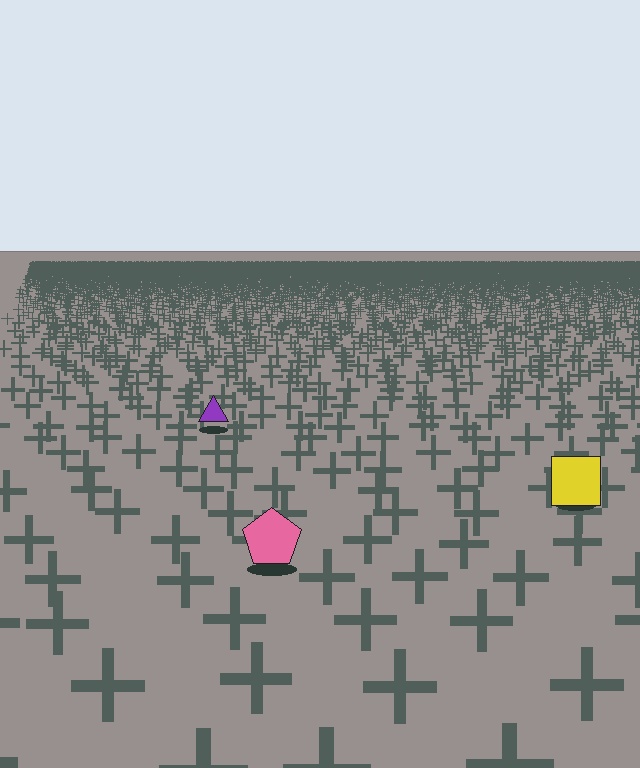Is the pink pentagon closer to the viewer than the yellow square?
Yes. The pink pentagon is closer — you can tell from the texture gradient: the ground texture is coarser near it.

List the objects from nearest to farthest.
From nearest to farthest: the pink pentagon, the yellow square, the purple triangle.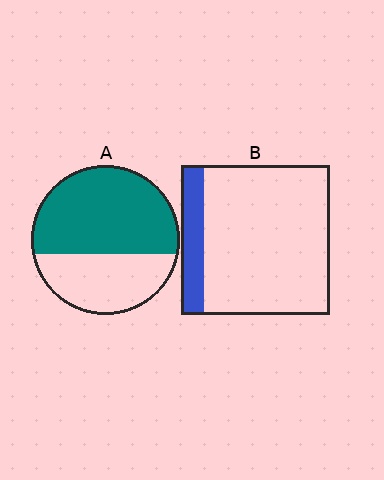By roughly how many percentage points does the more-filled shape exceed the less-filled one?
By roughly 45 percentage points (A over B).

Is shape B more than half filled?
No.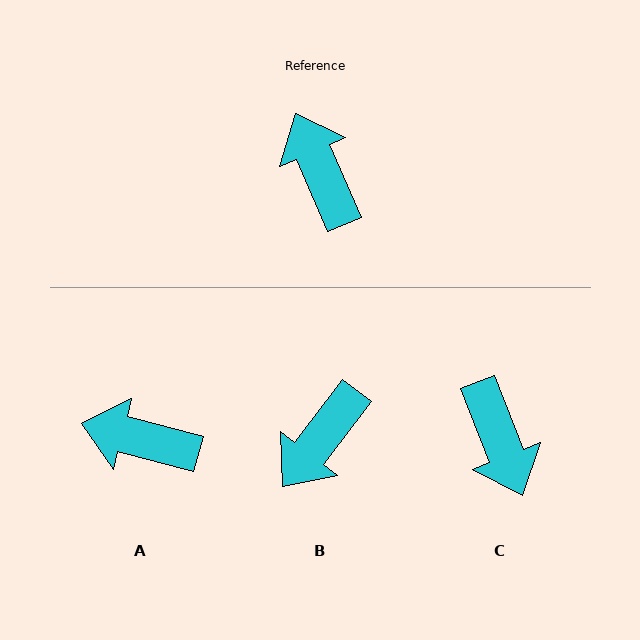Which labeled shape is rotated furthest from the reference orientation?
C, about 178 degrees away.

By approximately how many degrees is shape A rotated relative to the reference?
Approximately 51 degrees counter-clockwise.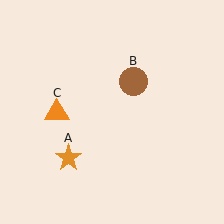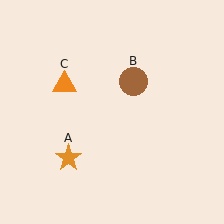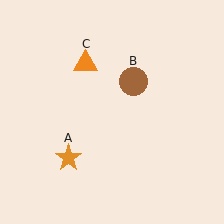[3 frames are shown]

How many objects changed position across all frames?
1 object changed position: orange triangle (object C).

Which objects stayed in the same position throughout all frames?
Orange star (object A) and brown circle (object B) remained stationary.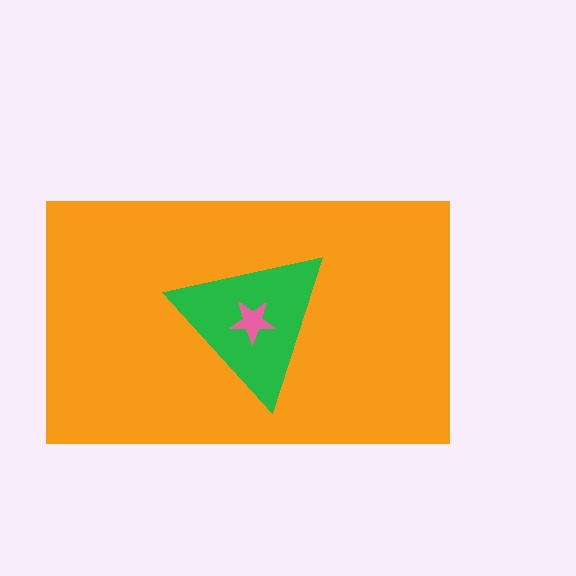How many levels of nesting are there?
3.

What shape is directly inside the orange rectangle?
The green triangle.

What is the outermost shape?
The orange rectangle.